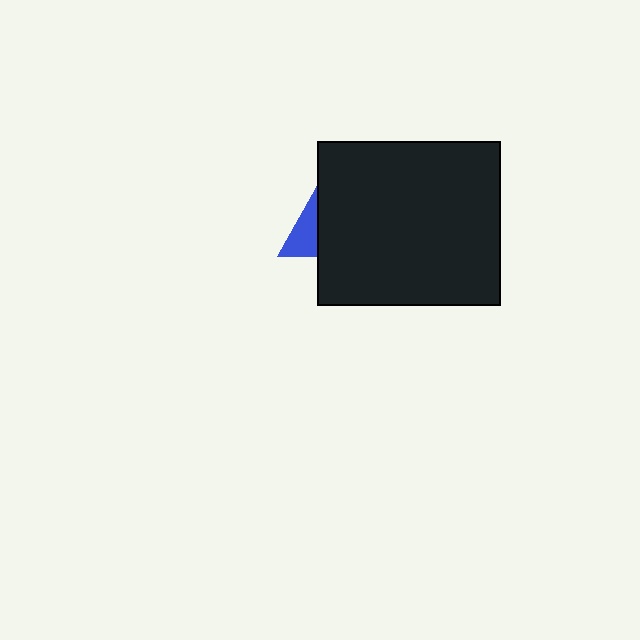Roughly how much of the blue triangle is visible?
A small part of it is visible (roughly 41%).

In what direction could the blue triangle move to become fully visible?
The blue triangle could move left. That would shift it out from behind the black rectangle entirely.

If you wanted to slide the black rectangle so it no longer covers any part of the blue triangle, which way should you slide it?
Slide it right — that is the most direct way to separate the two shapes.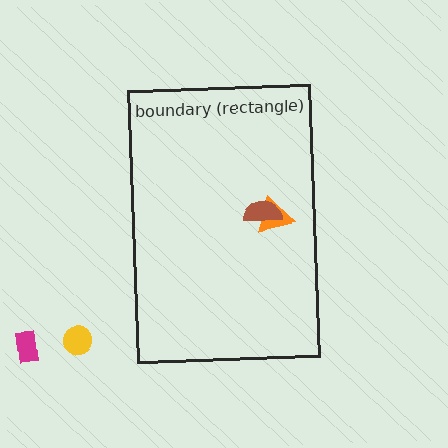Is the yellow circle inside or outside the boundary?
Outside.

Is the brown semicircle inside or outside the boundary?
Inside.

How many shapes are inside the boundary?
2 inside, 2 outside.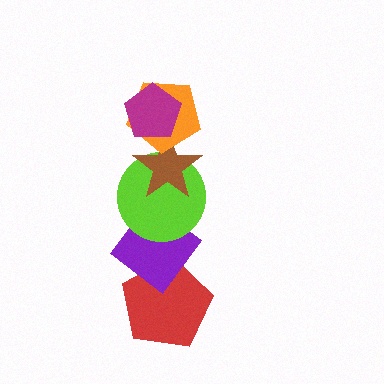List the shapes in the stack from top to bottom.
From top to bottom: the magenta pentagon, the orange pentagon, the brown star, the lime circle, the purple diamond, the red pentagon.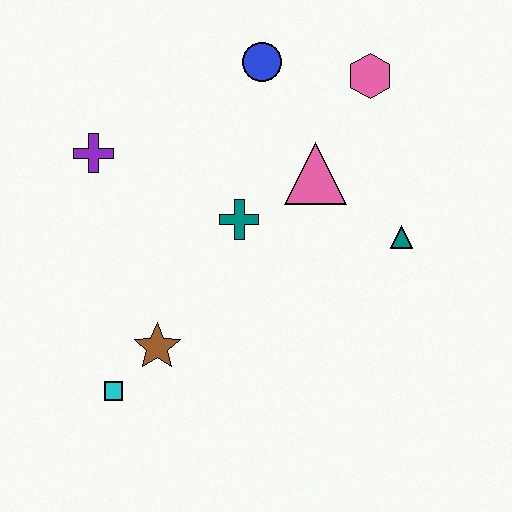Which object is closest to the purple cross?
The teal cross is closest to the purple cross.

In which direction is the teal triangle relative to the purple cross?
The teal triangle is to the right of the purple cross.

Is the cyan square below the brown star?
Yes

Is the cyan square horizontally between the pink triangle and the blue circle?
No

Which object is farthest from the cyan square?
The pink hexagon is farthest from the cyan square.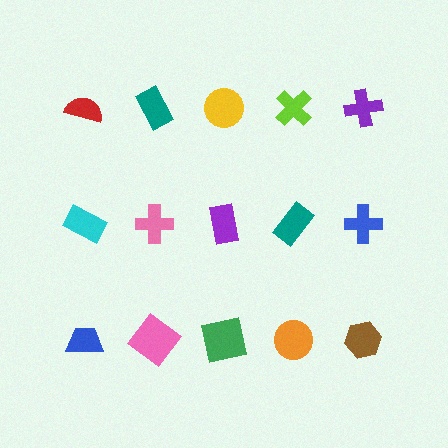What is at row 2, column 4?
A teal rectangle.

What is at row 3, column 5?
A brown hexagon.